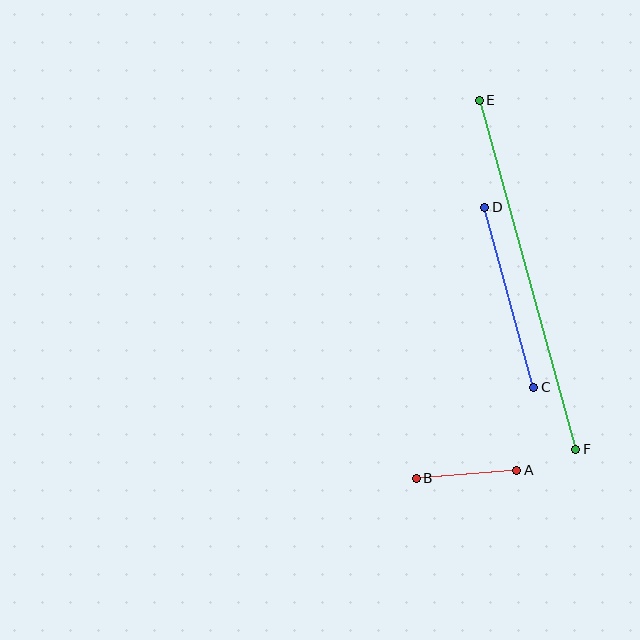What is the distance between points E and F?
The distance is approximately 362 pixels.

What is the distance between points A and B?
The distance is approximately 101 pixels.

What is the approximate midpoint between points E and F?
The midpoint is at approximately (528, 275) pixels.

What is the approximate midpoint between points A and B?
The midpoint is at approximately (466, 474) pixels.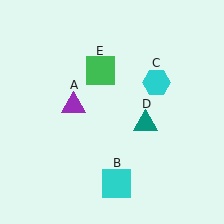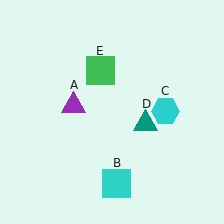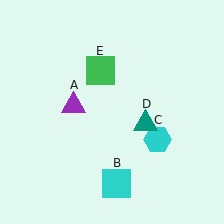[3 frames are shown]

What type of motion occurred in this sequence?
The cyan hexagon (object C) rotated clockwise around the center of the scene.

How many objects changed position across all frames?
1 object changed position: cyan hexagon (object C).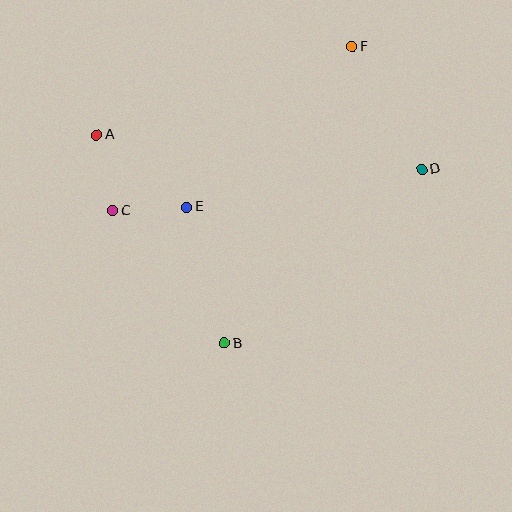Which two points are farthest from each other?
Points A and D are farthest from each other.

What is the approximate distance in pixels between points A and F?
The distance between A and F is approximately 270 pixels.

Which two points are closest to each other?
Points C and E are closest to each other.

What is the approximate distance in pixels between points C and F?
The distance between C and F is approximately 290 pixels.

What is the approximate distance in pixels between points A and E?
The distance between A and E is approximately 115 pixels.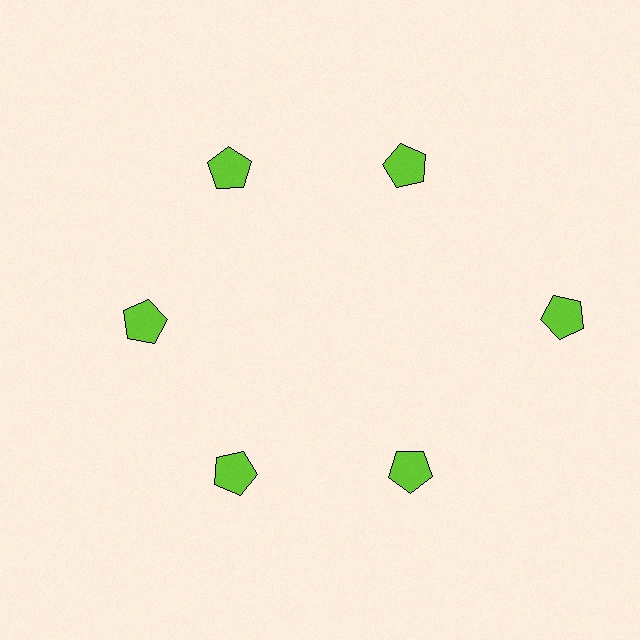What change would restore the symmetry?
The symmetry would be restored by moving it inward, back onto the ring so that all 6 pentagons sit at equal angles and equal distance from the center.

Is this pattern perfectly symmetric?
No. The 6 lime pentagons are arranged in a ring, but one element near the 3 o'clock position is pushed outward from the center, breaking the 6-fold rotational symmetry.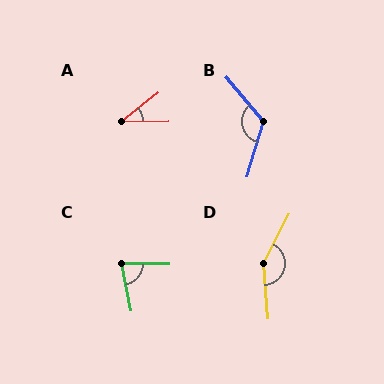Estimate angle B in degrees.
Approximately 123 degrees.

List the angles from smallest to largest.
A (37°), C (78°), B (123°), D (148°).